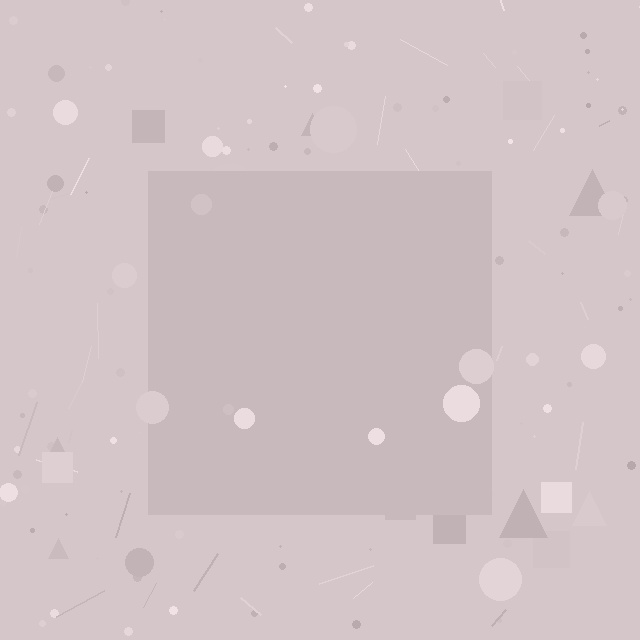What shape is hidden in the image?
A square is hidden in the image.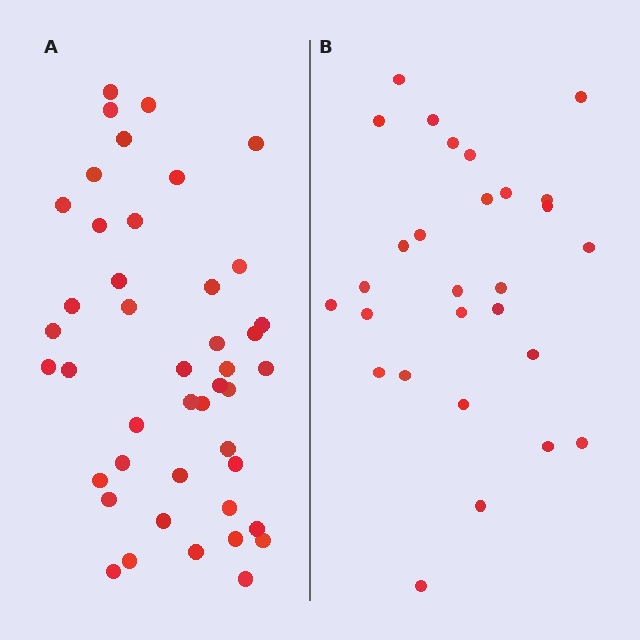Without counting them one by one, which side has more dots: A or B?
Region A (the left region) has more dots.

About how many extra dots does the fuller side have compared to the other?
Region A has approximately 15 more dots than region B.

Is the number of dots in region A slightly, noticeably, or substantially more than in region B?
Region A has substantially more. The ratio is roughly 1.6 to 1.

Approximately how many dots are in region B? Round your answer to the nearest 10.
About 30 dots. (The exact count is 28, which rounds to 30.)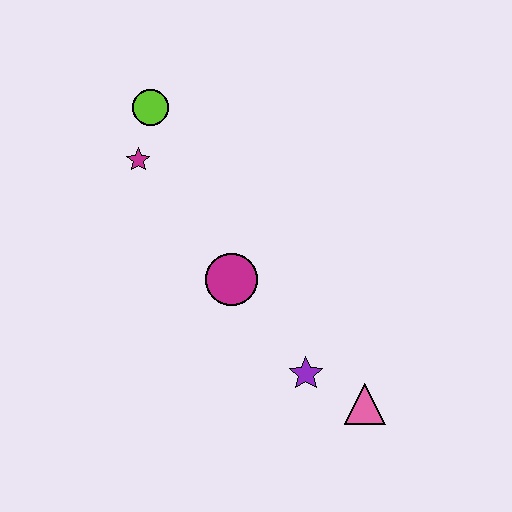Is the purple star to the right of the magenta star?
Yes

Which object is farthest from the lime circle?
The pink triangle is farthest from the lime circle.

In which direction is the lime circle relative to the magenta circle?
The lime circle is above the magenta circle.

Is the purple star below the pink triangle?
No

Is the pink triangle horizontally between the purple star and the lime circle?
No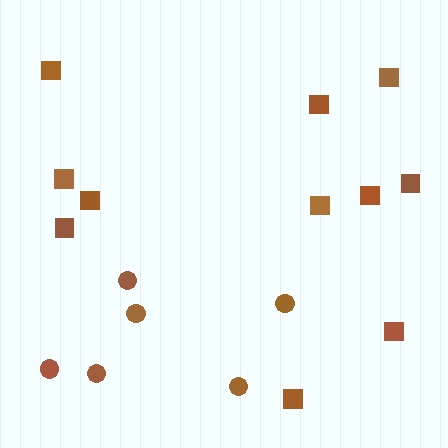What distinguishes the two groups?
There are 2 groups: one group of squares (11) and one group of circles (6).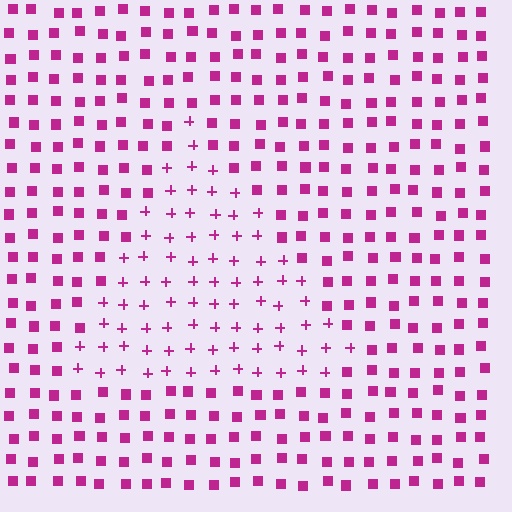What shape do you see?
I see a triangle.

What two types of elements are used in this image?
The image uses plus signs inside the triangle region and squares outside it.